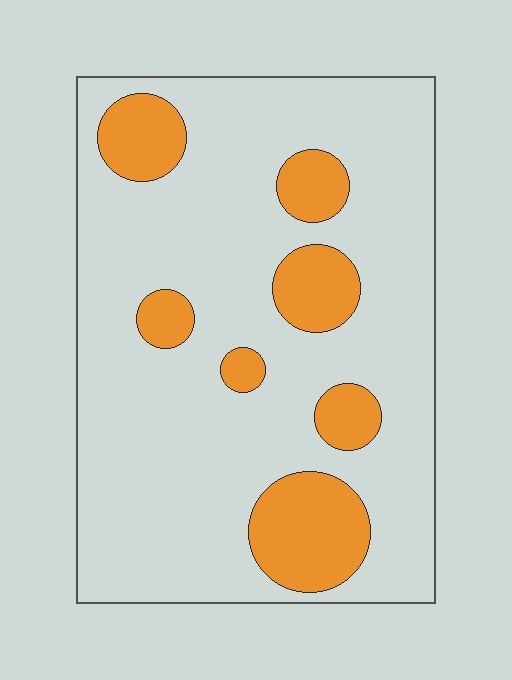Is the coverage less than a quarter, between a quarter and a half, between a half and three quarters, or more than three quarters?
Less than a quarter.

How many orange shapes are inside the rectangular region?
7.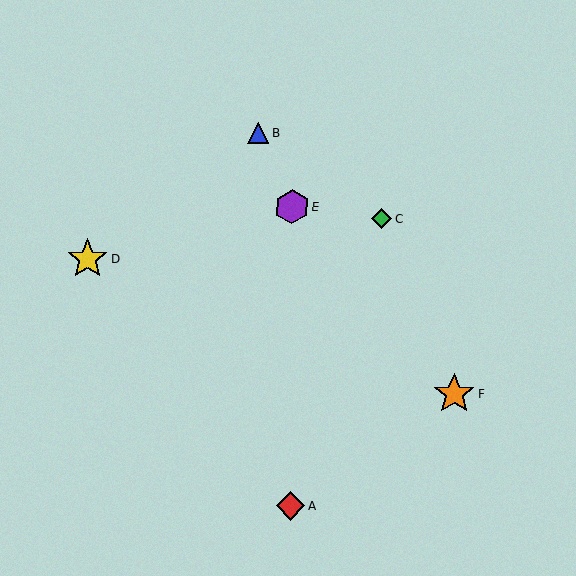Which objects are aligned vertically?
Objects A, E are aligned vertically.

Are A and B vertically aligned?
No, A is at x≈290 and B is at x≈258.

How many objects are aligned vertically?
2 objects (A, E) are aligned vertically.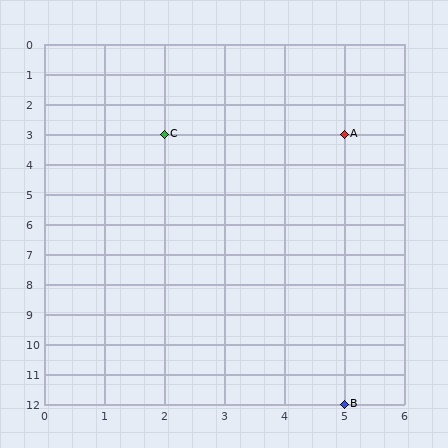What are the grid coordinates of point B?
Point B is at grid coordinates (5, 12).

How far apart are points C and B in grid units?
Points C and B are 3 columns and 9 rows apart (about 9.5 grid units diagonally).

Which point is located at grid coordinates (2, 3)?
Point C is at (2, 3).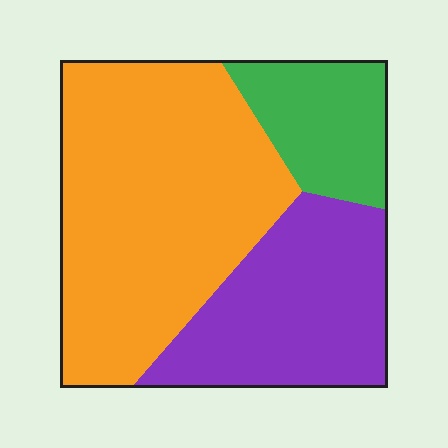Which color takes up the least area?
Green, at roughly 15%.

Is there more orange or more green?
Orange.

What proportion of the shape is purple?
Purple takes up between a quarter and a half of the shape.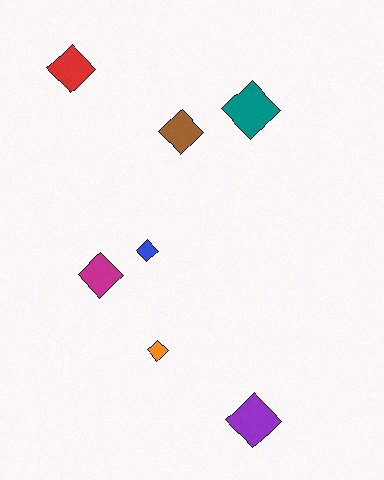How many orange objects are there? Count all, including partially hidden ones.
There is 1 orange object.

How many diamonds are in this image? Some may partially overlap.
There are 7 diamonds.